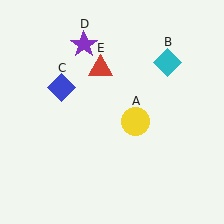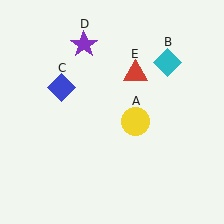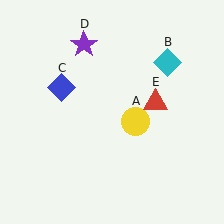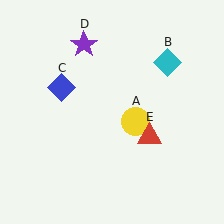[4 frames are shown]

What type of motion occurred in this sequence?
The red triangle (object E) rotated clockwise around the center of the scene.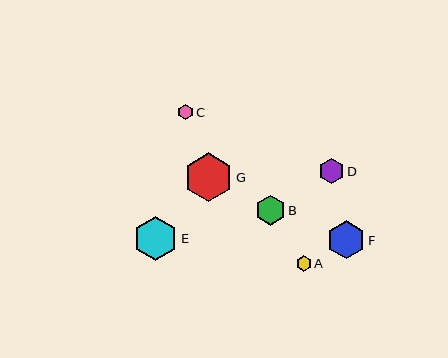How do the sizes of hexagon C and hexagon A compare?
Hexagon C and hexagon A are approximately the same size.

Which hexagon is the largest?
Hexagon G is the largest with a size of approximately 48 pixels.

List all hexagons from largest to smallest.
From largest to smallest: G, E, F, B, D, C, A.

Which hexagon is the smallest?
Hexagon A is the smallest with a size of approximately 15 pixels.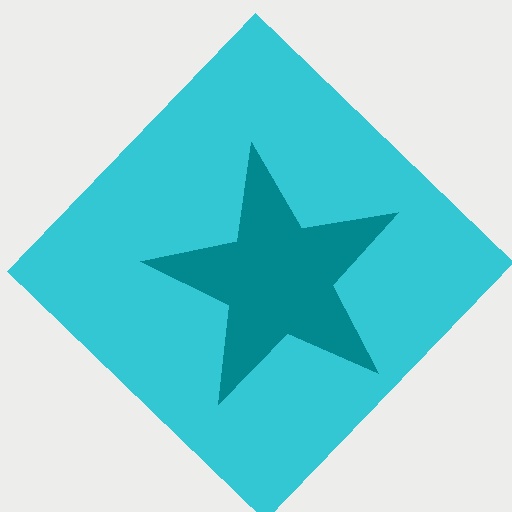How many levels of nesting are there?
2.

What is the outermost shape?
The cyan diamond.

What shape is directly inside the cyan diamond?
The teal star.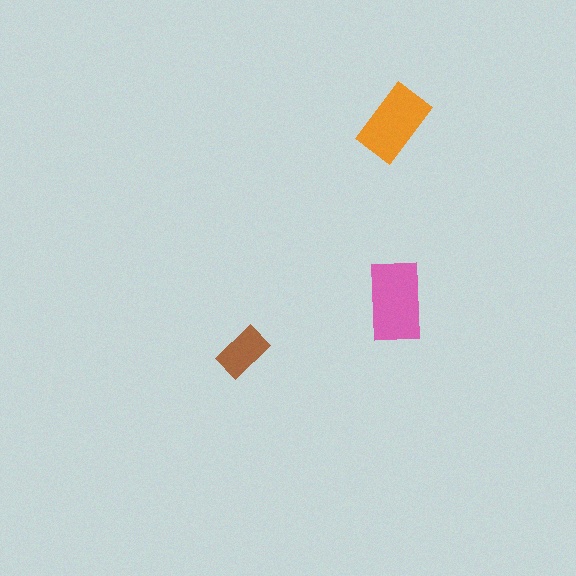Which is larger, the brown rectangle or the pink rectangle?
The pink one.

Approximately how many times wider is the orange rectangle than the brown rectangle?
About 1.5 times wider.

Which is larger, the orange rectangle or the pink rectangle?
The pink one.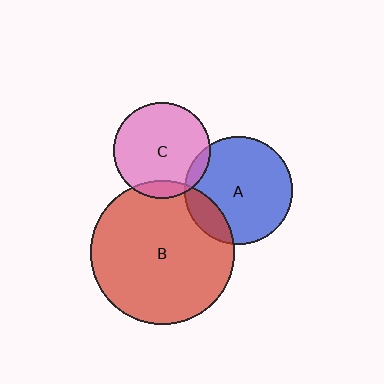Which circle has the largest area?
Circle B (red).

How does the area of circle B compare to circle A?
Approximately 1.8 times.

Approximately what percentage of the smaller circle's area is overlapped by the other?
Approximately 10%.